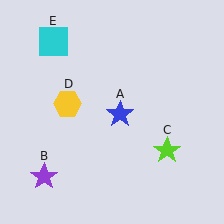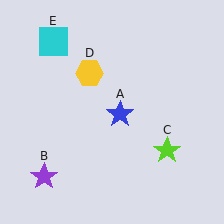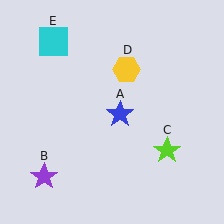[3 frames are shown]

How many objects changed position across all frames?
1 object changed position: yellow hexagon (object D).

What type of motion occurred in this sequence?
The yellow hexagon (object D) rotated clockwise around the center of the scene.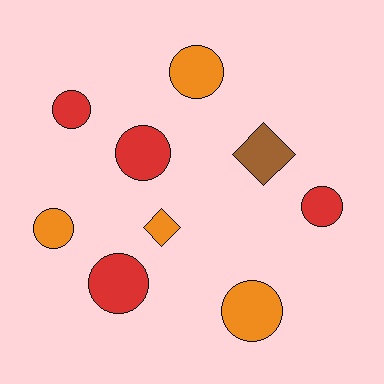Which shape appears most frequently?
Circle, with 7 objects.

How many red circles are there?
There are 4 red circles.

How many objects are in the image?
There are 9 objects.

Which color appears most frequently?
Orange, with 4 objects.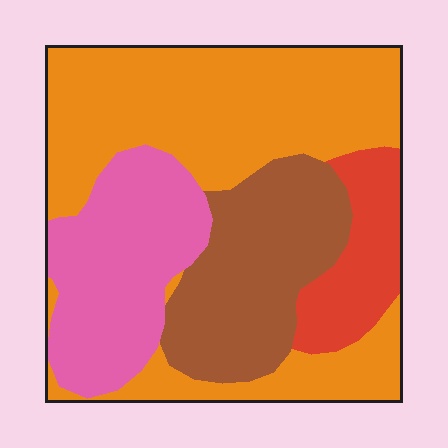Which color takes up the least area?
Red, at roughly 10%.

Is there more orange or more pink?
Orange.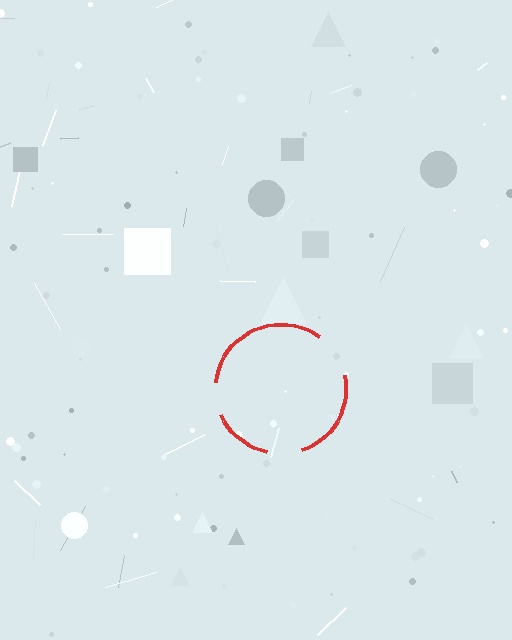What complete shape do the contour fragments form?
The contour fragments form a circle.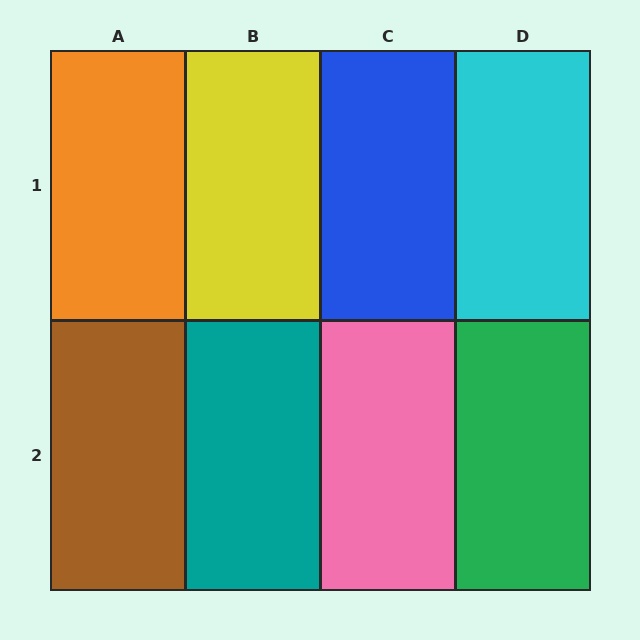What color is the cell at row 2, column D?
Green.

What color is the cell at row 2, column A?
Brown.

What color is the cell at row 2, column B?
Teal.